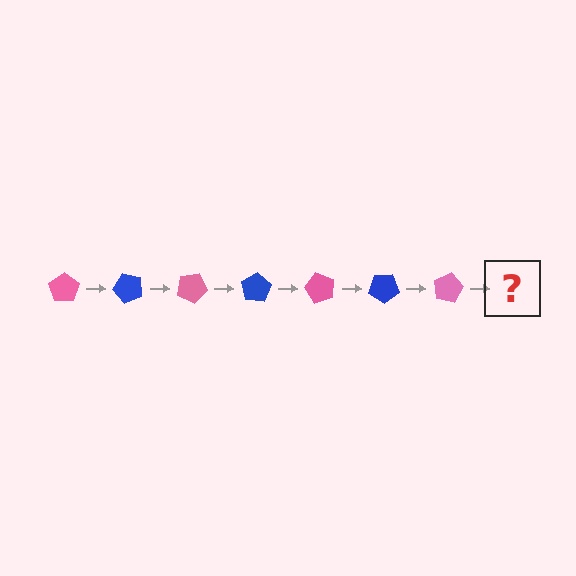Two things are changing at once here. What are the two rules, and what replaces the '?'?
The two rules are that it rotates 50 degrees each step and the color cycles through pink and blue. The '?' should be a blue pentagon, rotated 350 degrees from the start.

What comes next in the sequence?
The next element should be a blue pentagon, rotated 350 degrees from the start.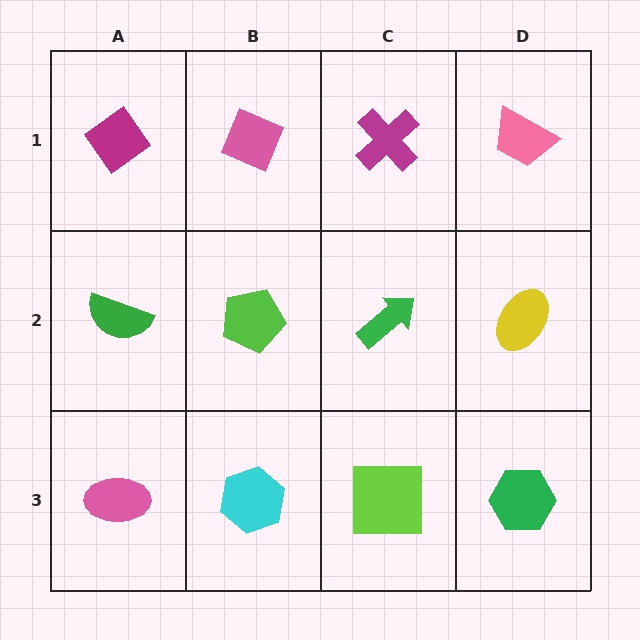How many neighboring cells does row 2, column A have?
3.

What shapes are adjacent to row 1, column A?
A green semicircle (row 2, column A), a pink diamond (row 1, column B).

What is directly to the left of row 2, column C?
A lime pentagon.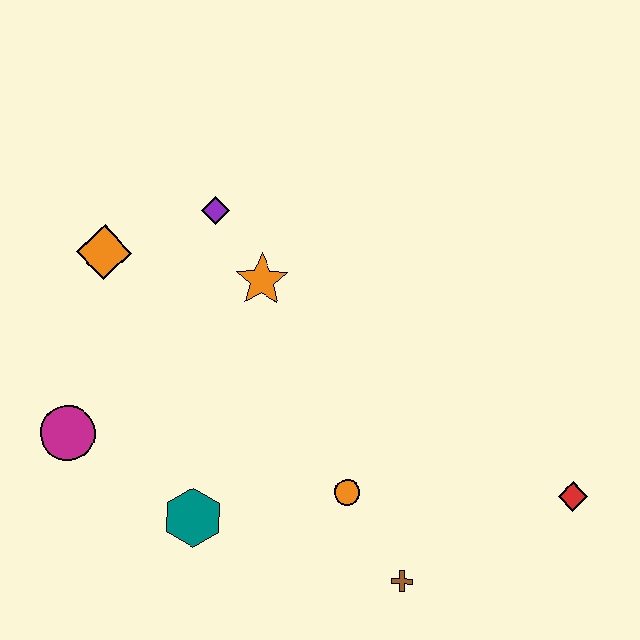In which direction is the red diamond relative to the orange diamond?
The red diamond is to the right of the orange diamond.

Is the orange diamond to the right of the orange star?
No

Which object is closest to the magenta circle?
The teal hexagon is closest to the magenta circle.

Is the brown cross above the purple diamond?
No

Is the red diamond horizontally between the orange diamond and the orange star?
No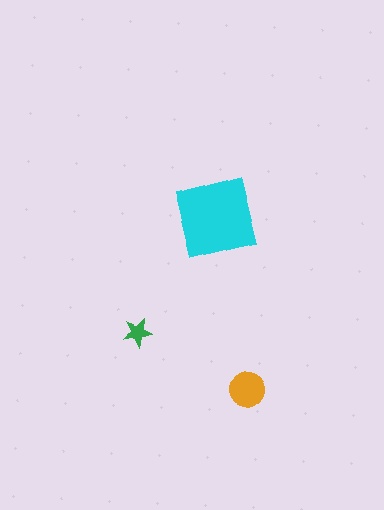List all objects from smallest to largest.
The green star, the orange circle, the cyan square.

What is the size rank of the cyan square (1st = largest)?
1st.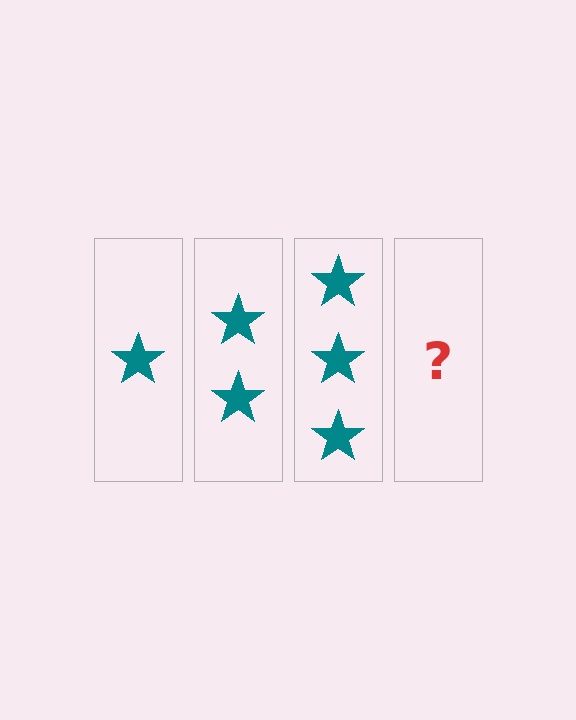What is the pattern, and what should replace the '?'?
The pattern is that each step adds one more star. The '?' should be 4 stars.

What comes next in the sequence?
The next element should be 4 stars.